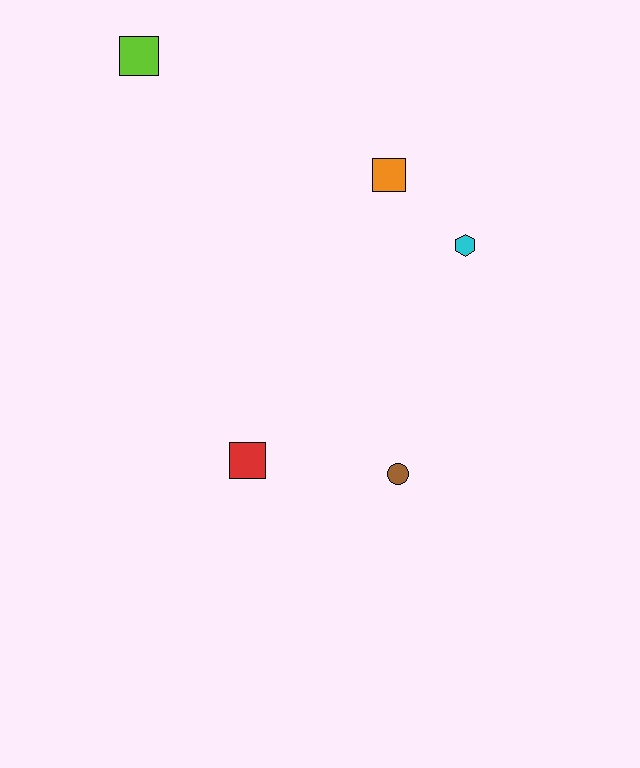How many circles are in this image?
There is 1 circle.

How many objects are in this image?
There are 5 objects.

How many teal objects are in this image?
There are no teal objects.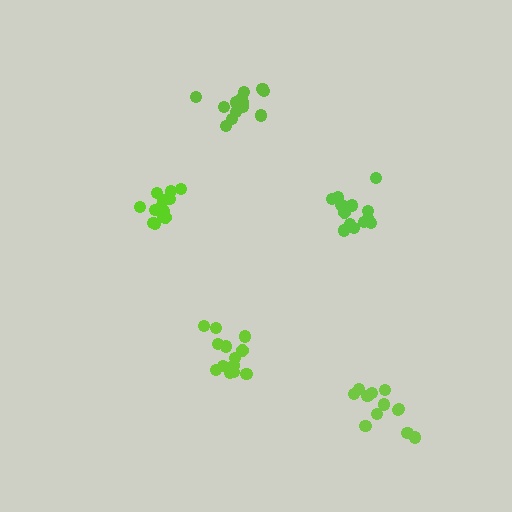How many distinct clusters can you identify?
There are 5 distinct clusters.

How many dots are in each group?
Group 1: 13 dots, Group 2: 12 dots, Group 3: 15 dots, Group 4: 14 dots, Group 5: 14 dots (68 total).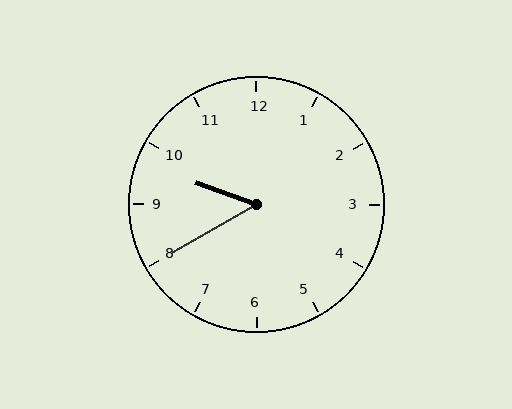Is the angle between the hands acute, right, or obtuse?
It is acute.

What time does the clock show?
9:40.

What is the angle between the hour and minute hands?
Approximately 50 degrees.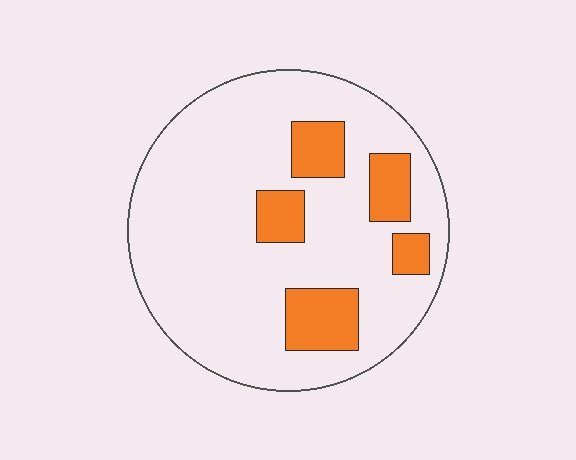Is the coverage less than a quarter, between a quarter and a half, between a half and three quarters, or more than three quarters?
Less than a quarter.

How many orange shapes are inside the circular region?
5.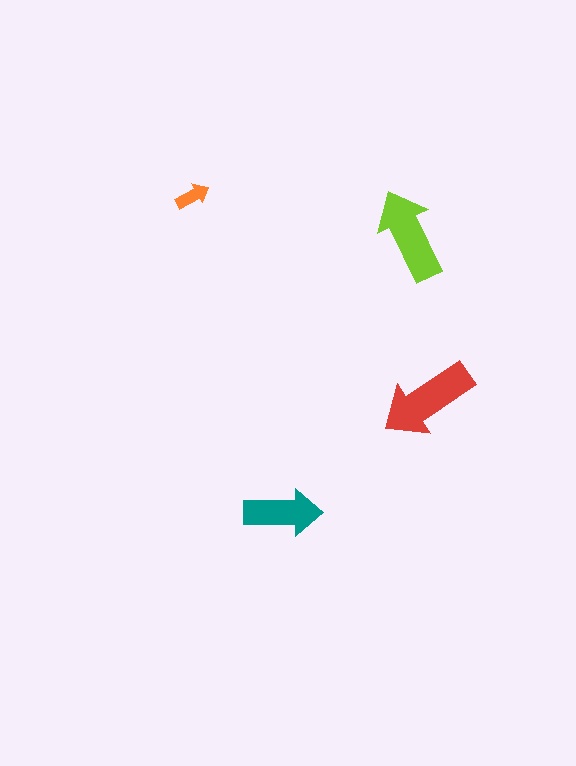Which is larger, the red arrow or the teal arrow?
The red one.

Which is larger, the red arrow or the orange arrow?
The red one.